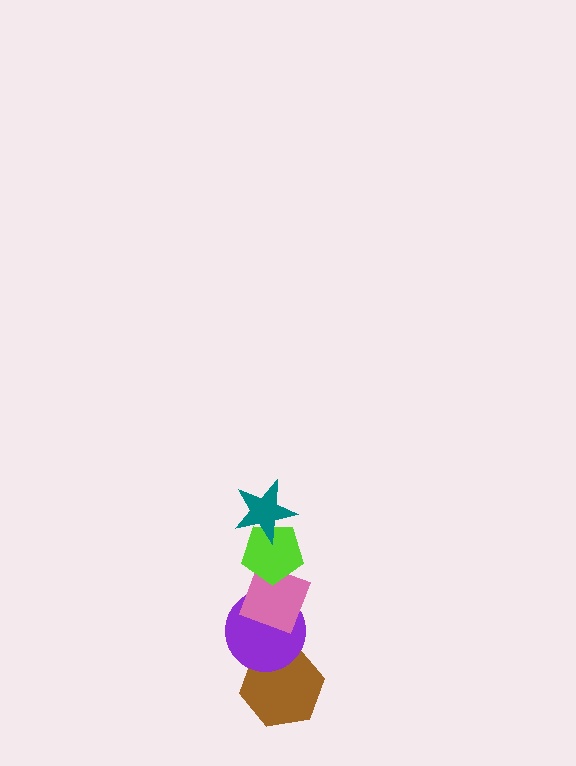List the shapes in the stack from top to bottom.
From top to bottom: the teal star, the lime pentagon, the pink diamond, the purple circle, the brown hexagon.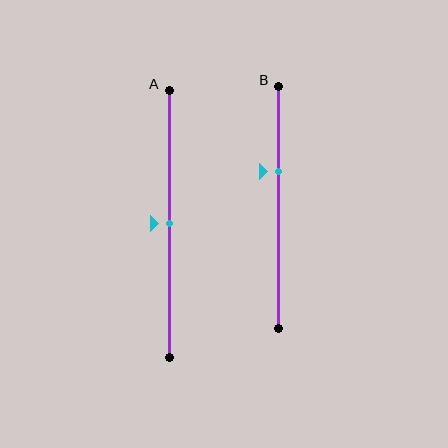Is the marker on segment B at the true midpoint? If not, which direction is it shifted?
No, the marker on segment B is shifted upward by about 15% of the segment length.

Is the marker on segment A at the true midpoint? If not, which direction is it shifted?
Yes, the marker on segment A is at the true midpoint.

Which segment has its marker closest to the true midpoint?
Segment A has its marker closest to the true midpoint.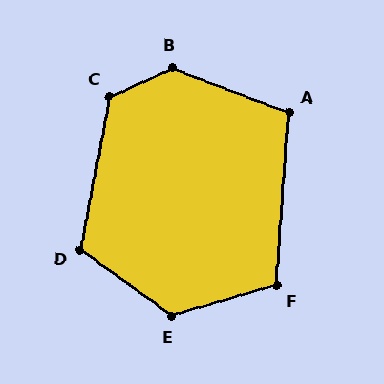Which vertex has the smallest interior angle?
A, at approximately 107 degrees.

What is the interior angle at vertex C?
Approximately 126 degrees (obtuse).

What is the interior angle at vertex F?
Approximately 111 degrees (obtuse).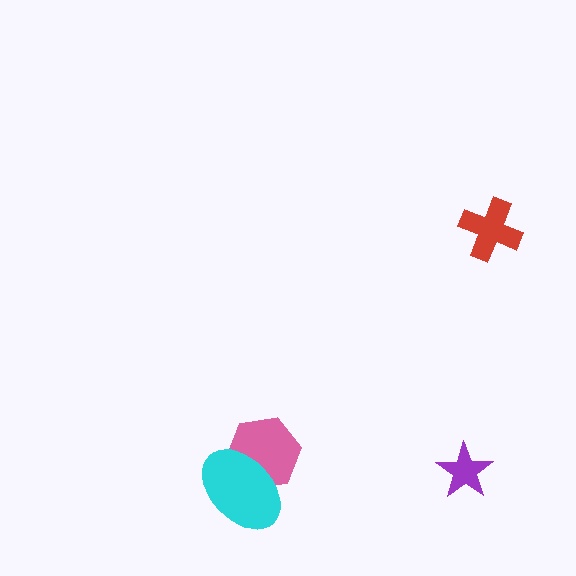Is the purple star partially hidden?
No, no other shape covers it.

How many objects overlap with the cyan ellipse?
1 object overlaps with the cyan ellipse.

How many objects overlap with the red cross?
0 objects overlap with the red cross.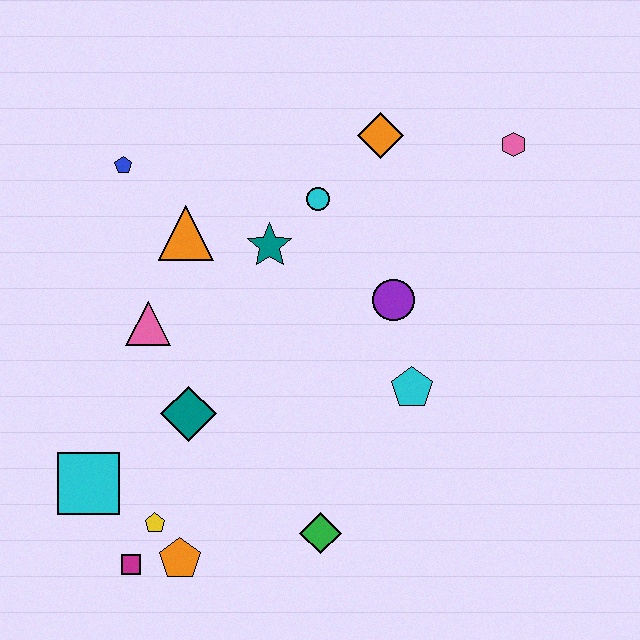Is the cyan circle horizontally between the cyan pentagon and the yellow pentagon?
Yes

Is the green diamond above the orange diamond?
No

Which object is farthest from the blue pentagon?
The green diamond is farthest from the blue pentagon.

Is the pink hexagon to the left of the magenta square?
No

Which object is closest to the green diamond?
The orange pentagon is closest to the green diamond.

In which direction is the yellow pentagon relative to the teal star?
The yellow pentagon is below the teal star.